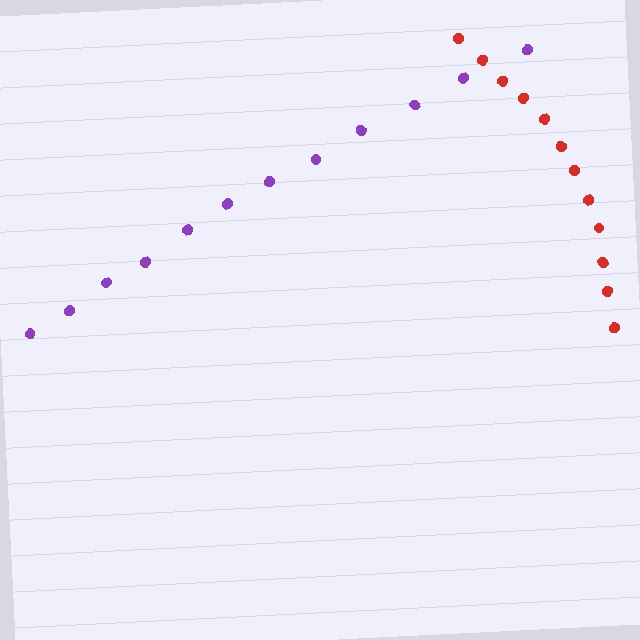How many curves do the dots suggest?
There are 2 distinct paths.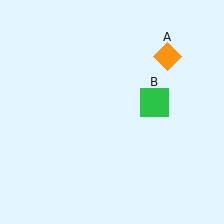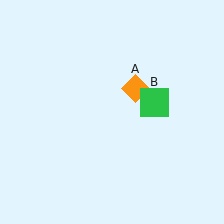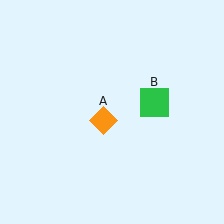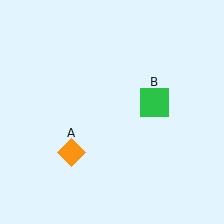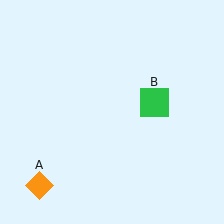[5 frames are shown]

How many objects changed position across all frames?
1 object changed position: orange diamond (object A).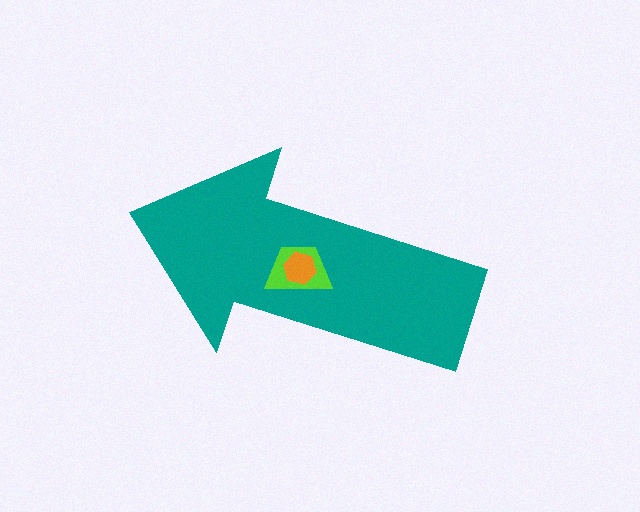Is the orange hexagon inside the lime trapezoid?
Yes.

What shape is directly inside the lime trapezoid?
The orange hexagon.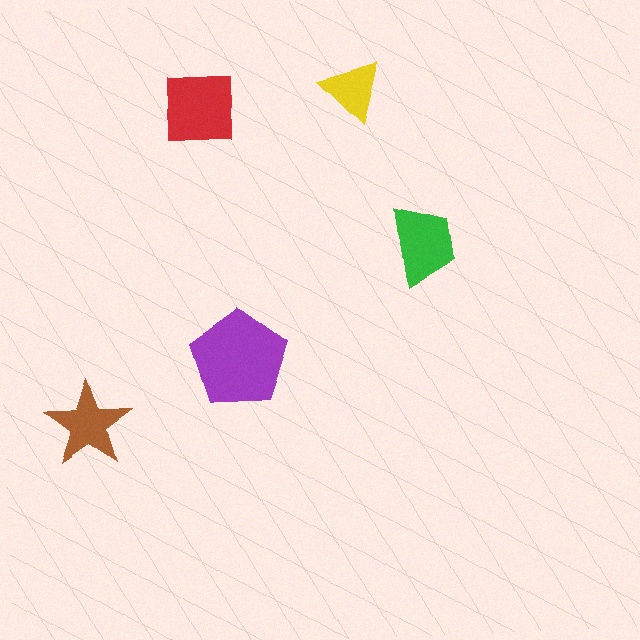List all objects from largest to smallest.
The purple pentagon, the red square, the green trapezoid, the brown star, the yellow triangle.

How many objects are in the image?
There are 5 objects in the image.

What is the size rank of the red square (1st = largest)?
2nd.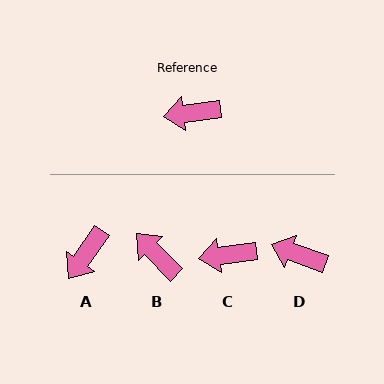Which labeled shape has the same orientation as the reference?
C.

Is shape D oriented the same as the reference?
No, it is off by about 27 degrees.